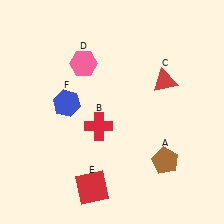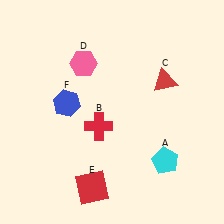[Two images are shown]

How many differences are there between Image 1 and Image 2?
There is 1 difference between the two images.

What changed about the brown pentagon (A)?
In Image 1, A is brown. In Image 2, it changed to cyan.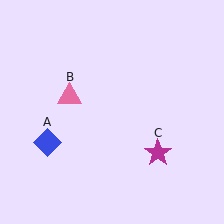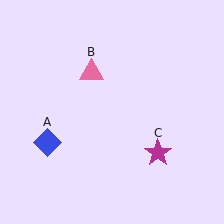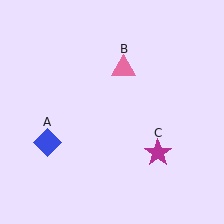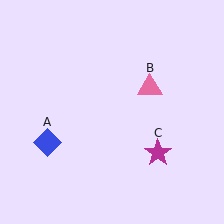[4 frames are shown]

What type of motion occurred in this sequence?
The pink triangle (object B) rotated clockwise around the center of the scene.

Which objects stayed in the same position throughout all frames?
Blue diamond (object A) and magenta star (object C) remained stationary.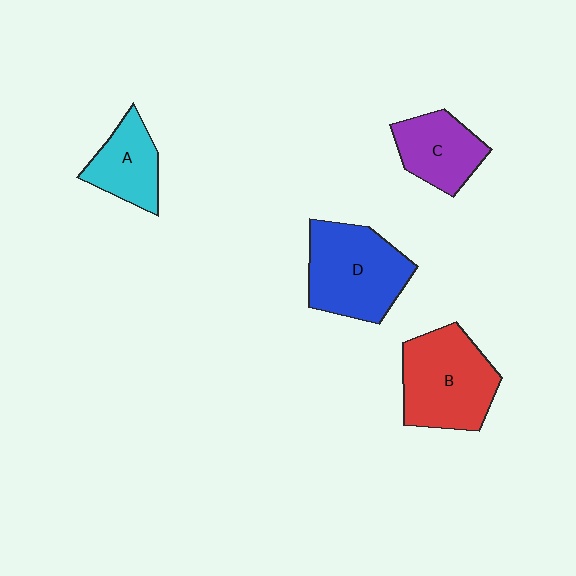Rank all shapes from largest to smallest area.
From largest to smallest: D (blue), B (red), C (purple), A (cyan).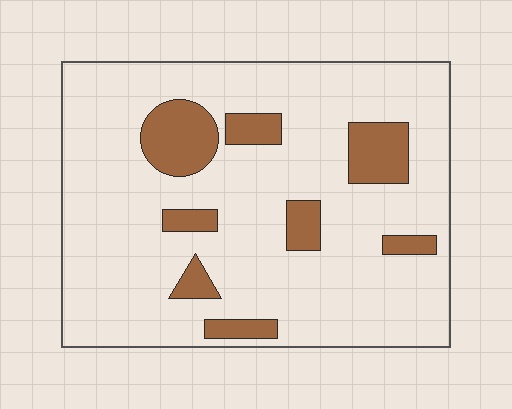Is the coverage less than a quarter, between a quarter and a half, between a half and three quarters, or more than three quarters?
Less than a quarter.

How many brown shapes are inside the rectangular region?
8.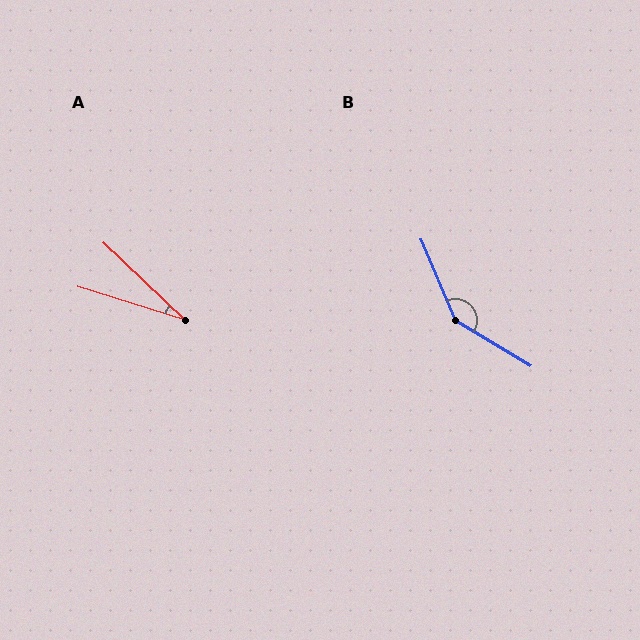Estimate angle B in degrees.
Approximately 144 degrees.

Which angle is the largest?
B, at approximately 144 degrees.